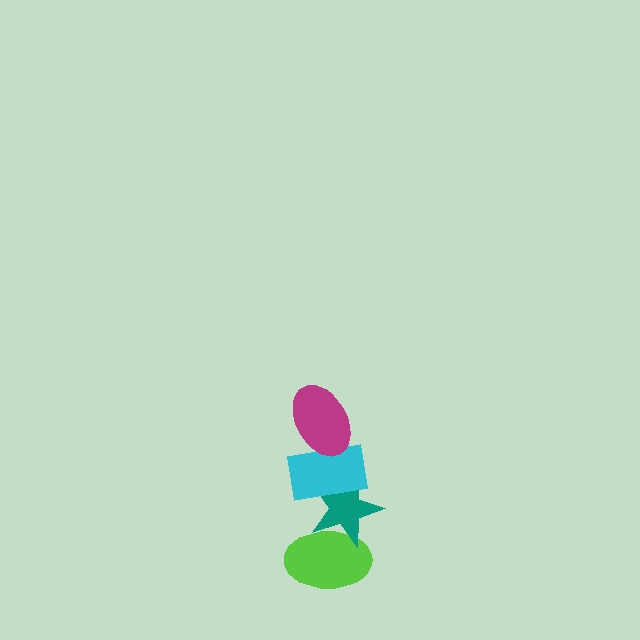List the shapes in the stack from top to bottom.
From top to bottom: the magenta ellipse, the cyan rectangle, the teal star, the lime ellipse.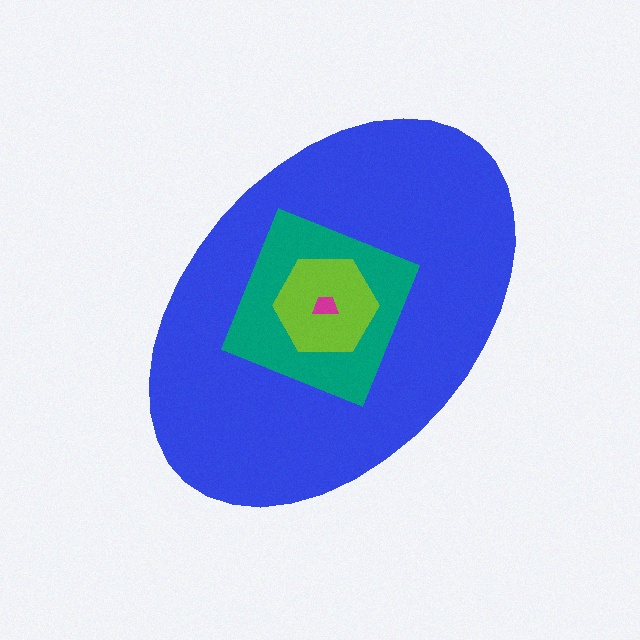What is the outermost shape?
The blue ellipse.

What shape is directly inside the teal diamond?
The lime hexagon.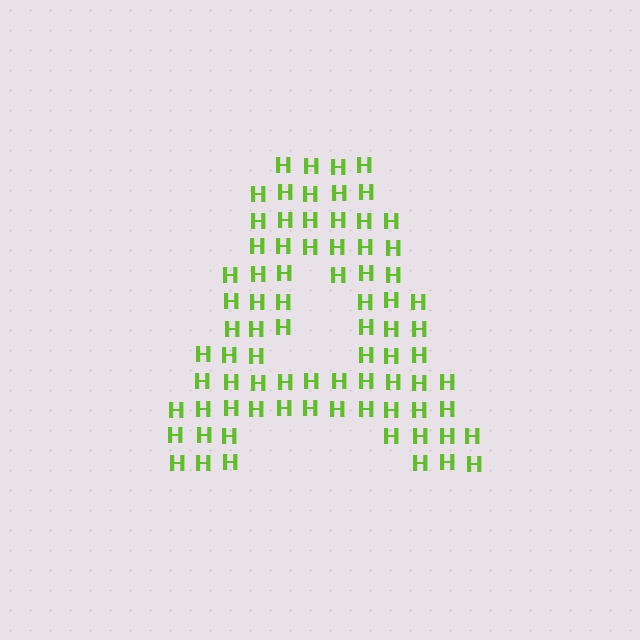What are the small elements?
The small elements are letter H's.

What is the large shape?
The large shape is the letter A.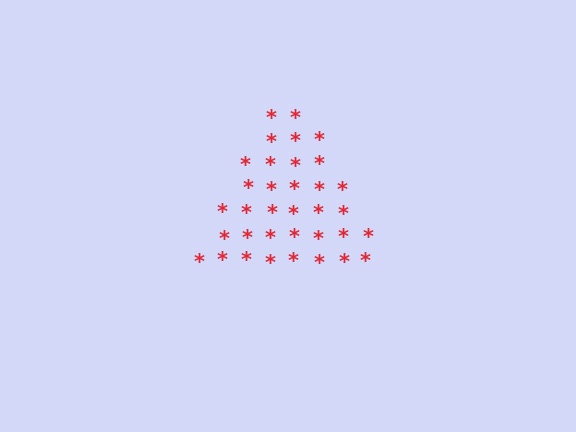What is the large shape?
The large shape is a triangle.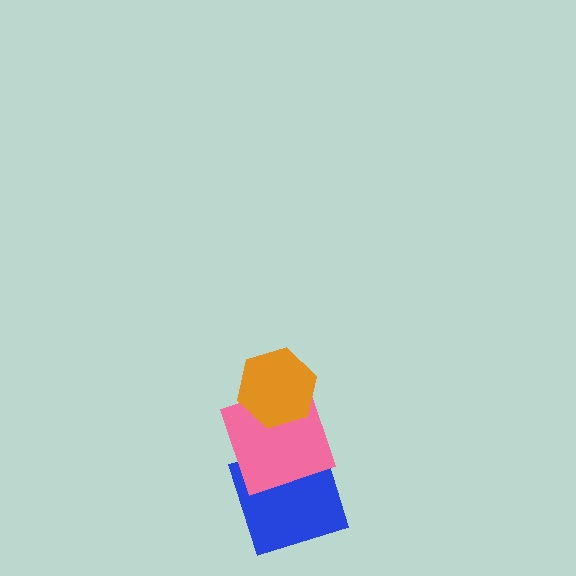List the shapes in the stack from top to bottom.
From top to bottom: the orange hexagon, the pink square, the blue square.